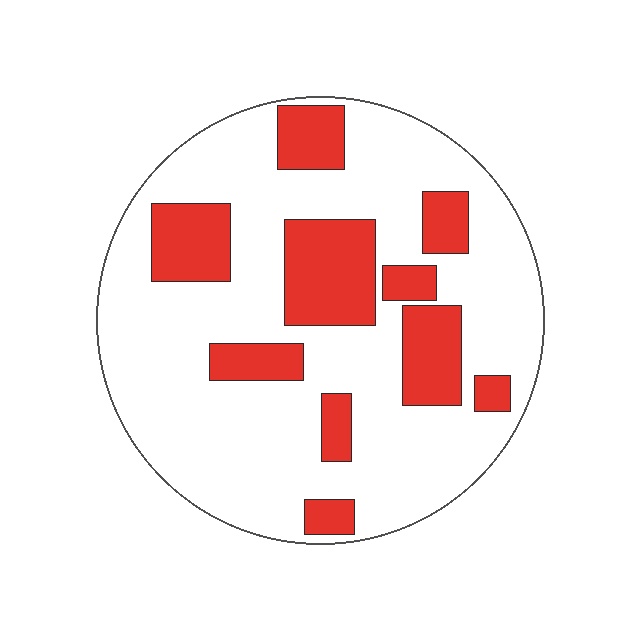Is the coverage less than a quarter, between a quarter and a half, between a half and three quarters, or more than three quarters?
Between a quarter and a half.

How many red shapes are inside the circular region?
10.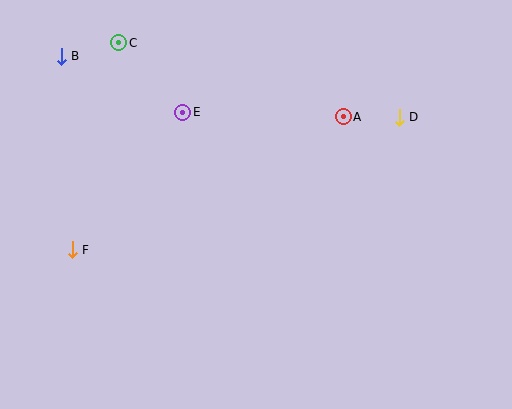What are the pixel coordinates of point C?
Point C is at (119, 43).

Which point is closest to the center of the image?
Point E at (183, 112) is closest to the center.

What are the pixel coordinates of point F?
Point F is at (72, 250).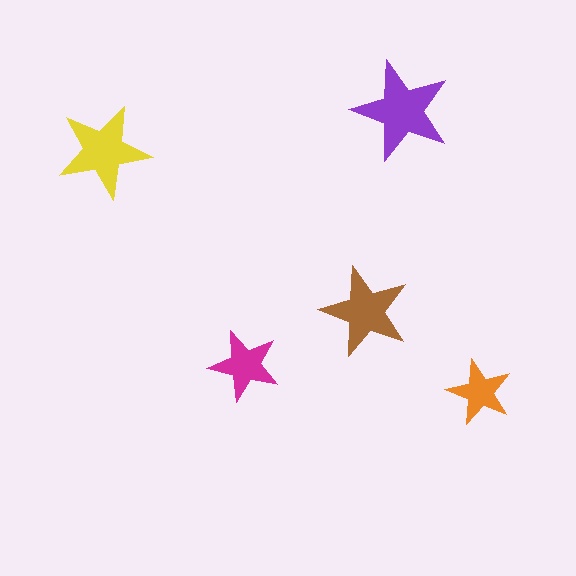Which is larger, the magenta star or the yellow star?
The yellow one.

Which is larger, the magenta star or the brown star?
The brown one.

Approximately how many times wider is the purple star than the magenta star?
About 1.5 times wider.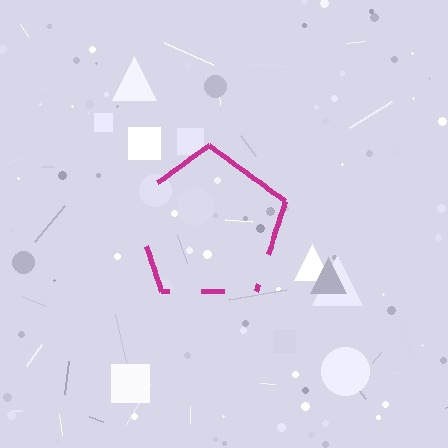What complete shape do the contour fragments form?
The contour fragments form a pentagon.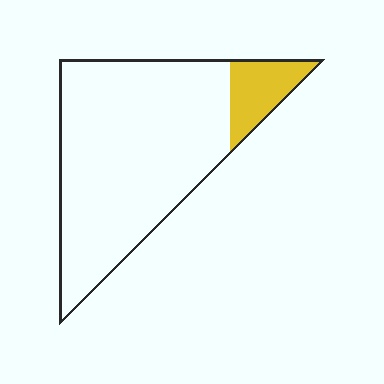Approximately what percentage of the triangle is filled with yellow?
Approximately 15%.